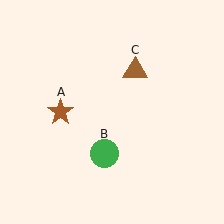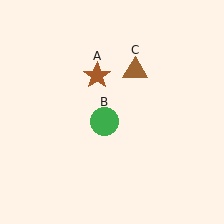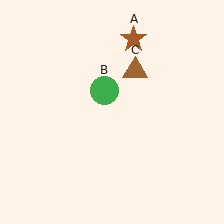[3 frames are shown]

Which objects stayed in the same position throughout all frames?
Brown triangle (object C) remained stationary.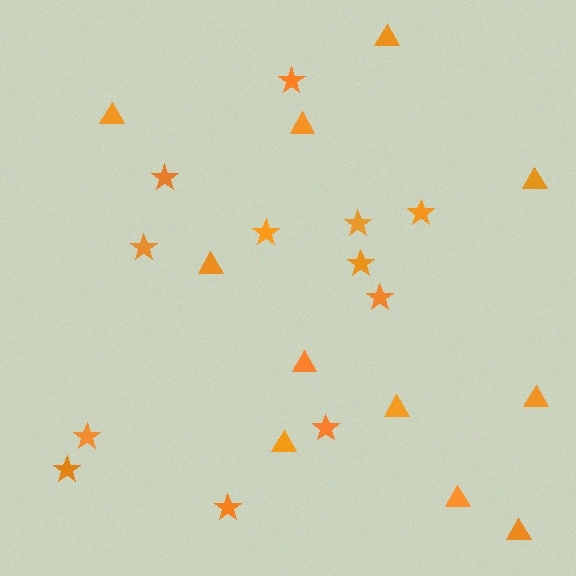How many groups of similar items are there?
There are 2 groups: one group of stars (12) and one group of triangles (11).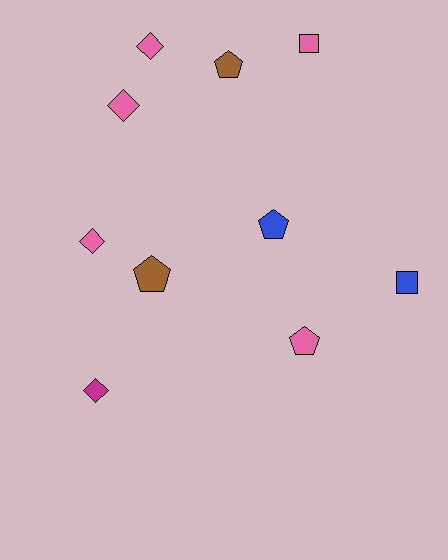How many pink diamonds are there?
There are 3 pink diamonds.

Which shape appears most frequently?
Pentagon, with 4 objects.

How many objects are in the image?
There are 10 objects.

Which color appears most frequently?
Pink, with 5 objects.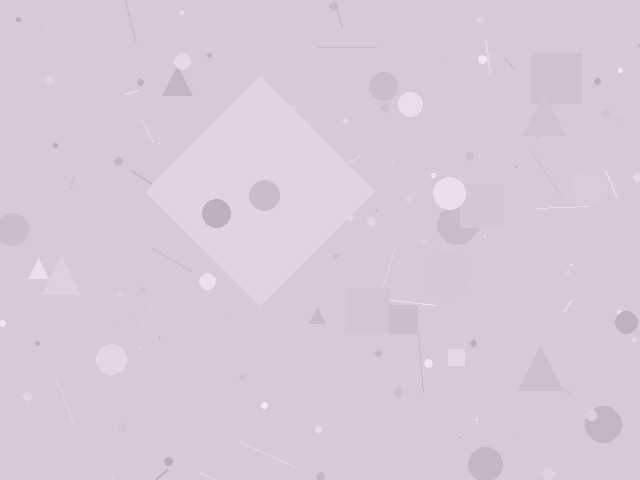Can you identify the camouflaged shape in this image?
The camouflaged shape is a diamond.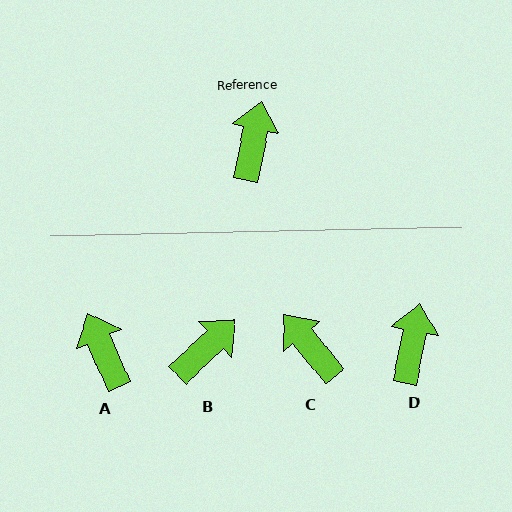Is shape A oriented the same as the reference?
No, it is off by about 35 degrees.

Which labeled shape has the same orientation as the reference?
D.